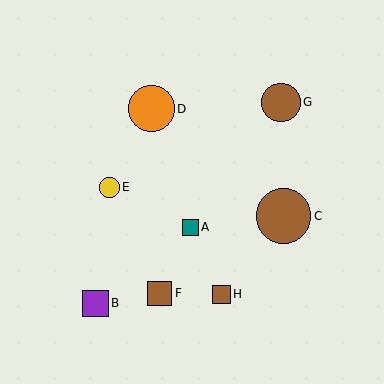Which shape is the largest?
The brown circle (labeled C) is the largest.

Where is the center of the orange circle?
The center of the orange circle is at (151, 109).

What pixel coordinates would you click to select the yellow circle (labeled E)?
Click at (109, 187) to select the yellow circle E.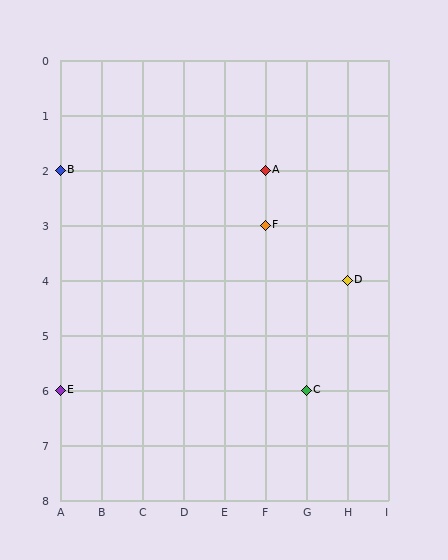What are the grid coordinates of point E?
Point E is at grid coordinates (A, 6).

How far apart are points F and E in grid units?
Points F and E are 5 columns and 3 rows apart (about 5.8 grid units diagonally).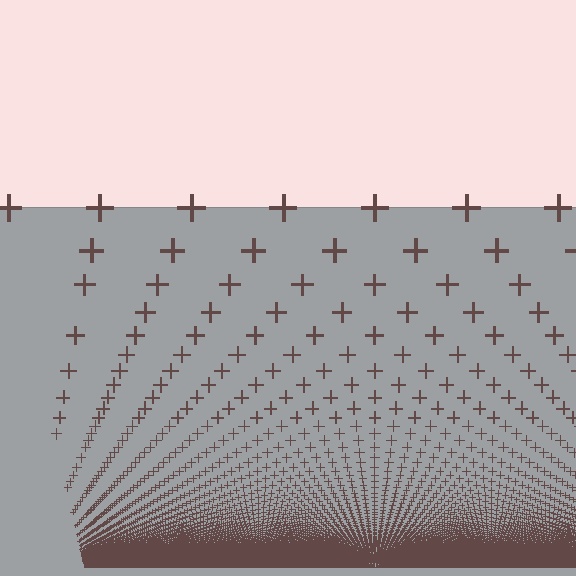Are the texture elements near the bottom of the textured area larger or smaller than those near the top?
Smaller. The gradient is inverted — elements near the bottom are smaller and denser.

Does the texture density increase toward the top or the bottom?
Density increases toward the bottom.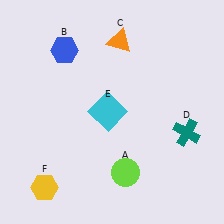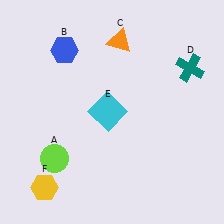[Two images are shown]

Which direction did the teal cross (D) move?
The teal cross (D) moved up.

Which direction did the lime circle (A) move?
The lime circle (A) moved left.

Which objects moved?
The objects that moved are: the lime circle (A), the teal cross (D).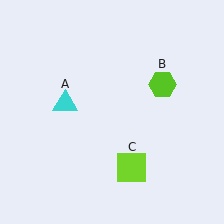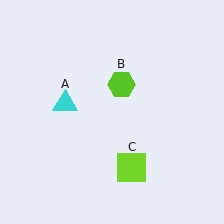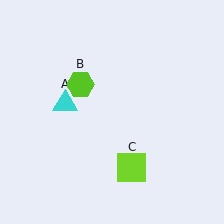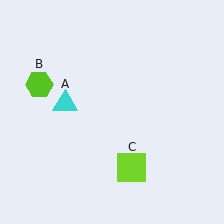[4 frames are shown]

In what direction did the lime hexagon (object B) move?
The lime hexagon (object B) moved left.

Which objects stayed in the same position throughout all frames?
Cyan triangle (object A) and lime square (object C) remained stationary.